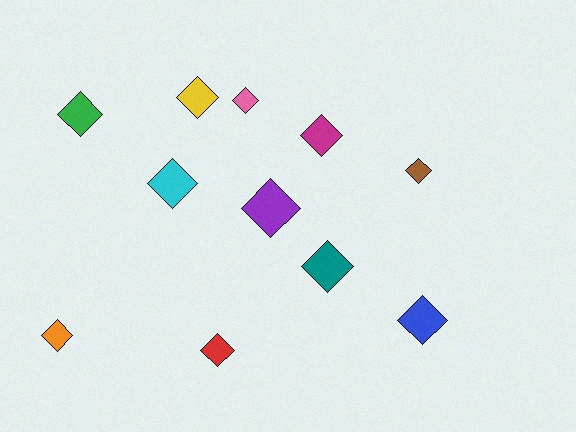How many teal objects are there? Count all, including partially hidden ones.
There is 1 teal object.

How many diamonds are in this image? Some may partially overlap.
There are 11 diamonds.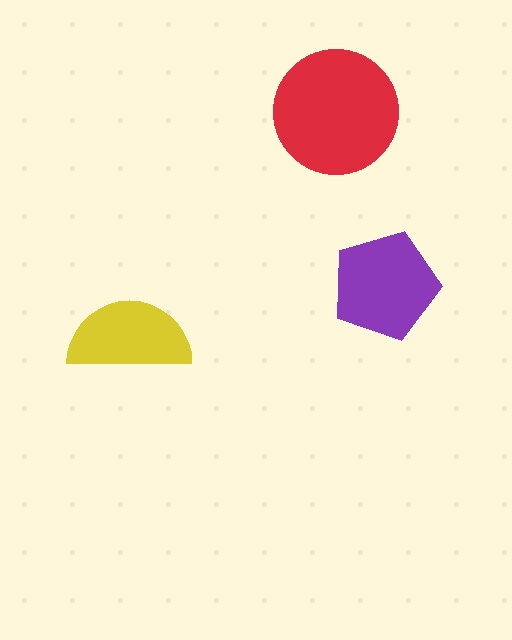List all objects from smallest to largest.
The yellow semicircle, the purple pentagon, the red circle.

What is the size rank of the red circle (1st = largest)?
1st.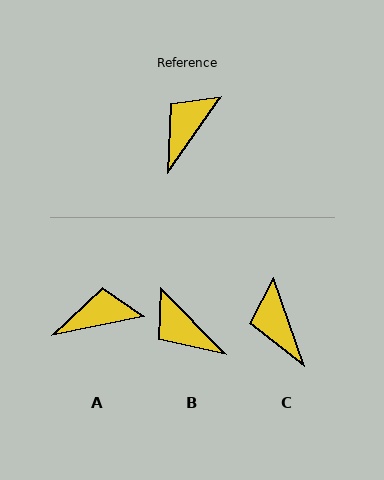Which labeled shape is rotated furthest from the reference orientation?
B, about 79 degrees away.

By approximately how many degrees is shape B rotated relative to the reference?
Approximately 79 degrees counter-clockwise.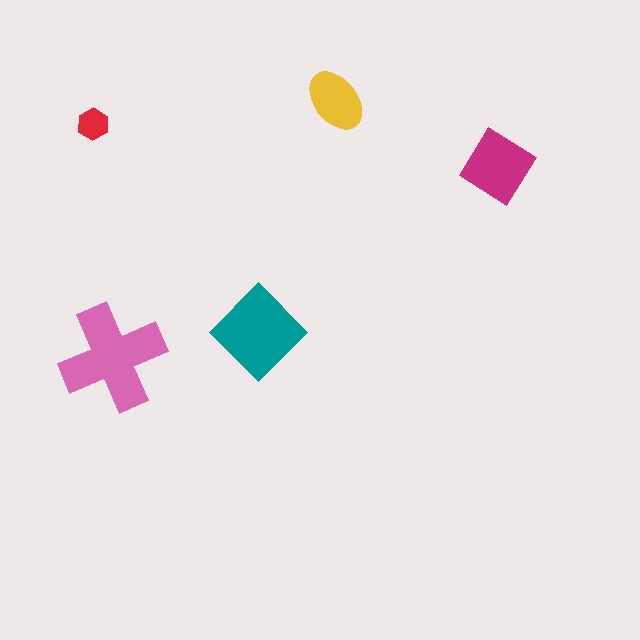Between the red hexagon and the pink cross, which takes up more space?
The pink cross.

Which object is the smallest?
The red hexagon.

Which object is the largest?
The pink cross.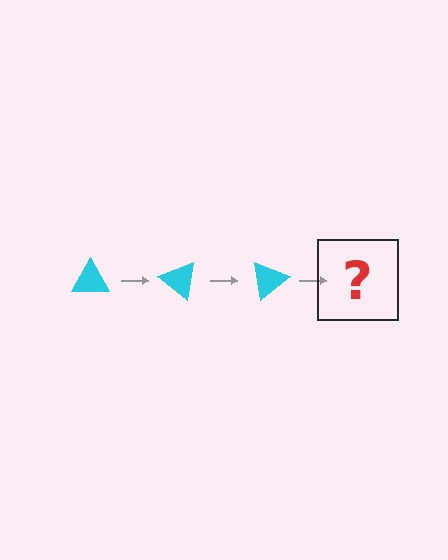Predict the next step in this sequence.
The next step is a cyan triangle rotated 120 degrees.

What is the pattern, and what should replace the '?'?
The pattern is that the triangle rotates 40 degrees each step. The '?' should be a cyan triangle rotated 120 degrees.